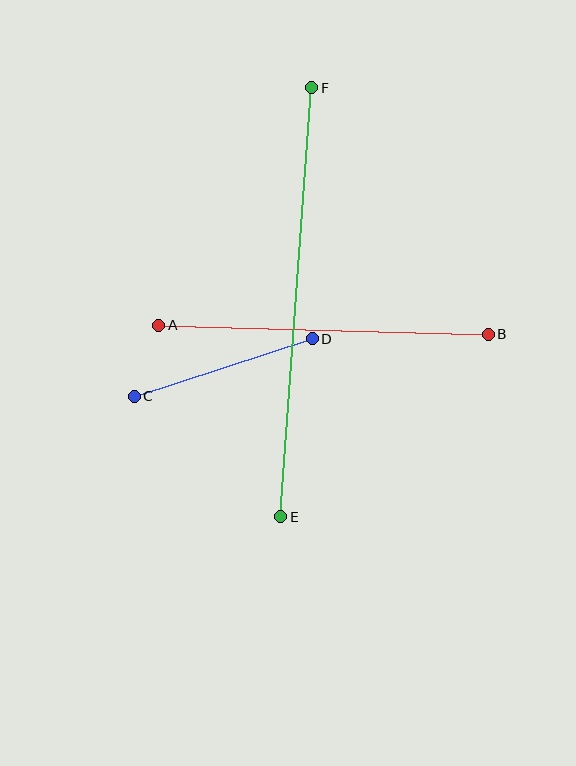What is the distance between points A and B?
The distance is approximately 329 pixels.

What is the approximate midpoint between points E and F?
The midpoint is at approximately (296, 302) pixels.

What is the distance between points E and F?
The distance is approximately 430 pixels.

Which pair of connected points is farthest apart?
Points E and F are farthest apart.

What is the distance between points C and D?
The distance is approximately 187 pixels.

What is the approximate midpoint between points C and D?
The midpoint is at approximately (223, 367) pixels.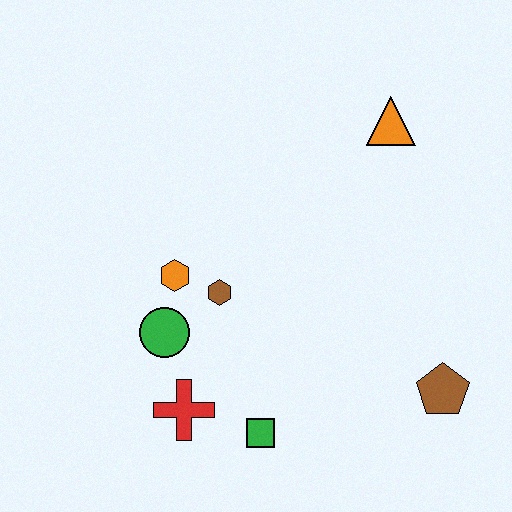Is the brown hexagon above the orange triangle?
No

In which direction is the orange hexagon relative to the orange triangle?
The orange hexagon is to the left of the orange triangle.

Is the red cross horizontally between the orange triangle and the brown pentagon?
No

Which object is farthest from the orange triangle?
The red cross is farthest from the orange triangle.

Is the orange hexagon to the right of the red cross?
No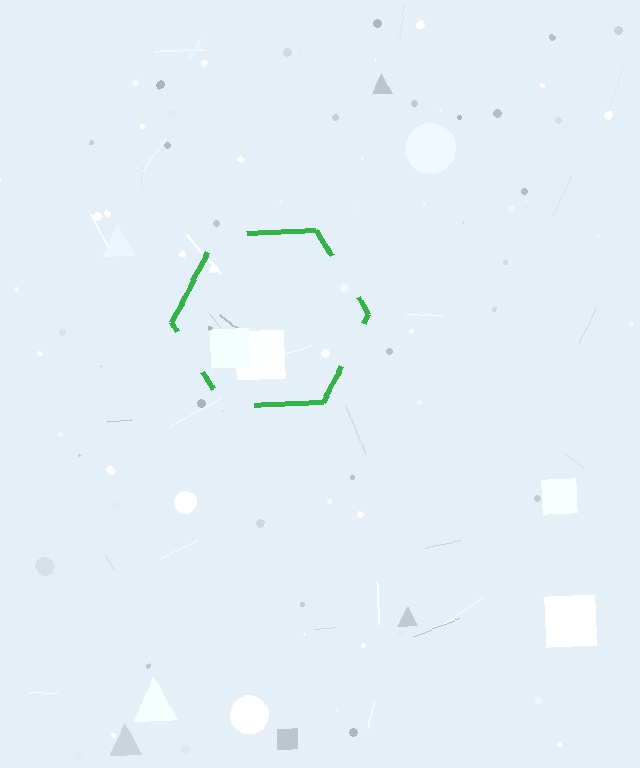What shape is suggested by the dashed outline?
The dashed outline suggests a hexagon.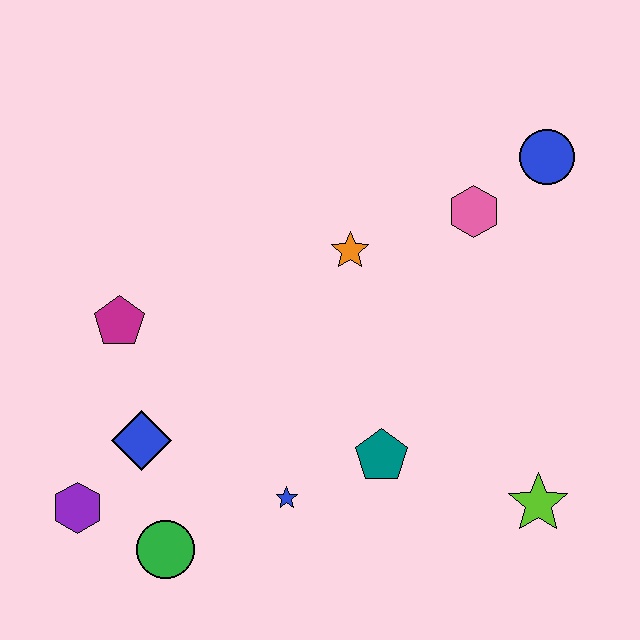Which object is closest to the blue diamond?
The purple hexagon is closest to the blue diamond.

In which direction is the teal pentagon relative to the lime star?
The teal pentagon is to the left of the lime star.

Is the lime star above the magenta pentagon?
No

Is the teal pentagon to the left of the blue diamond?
No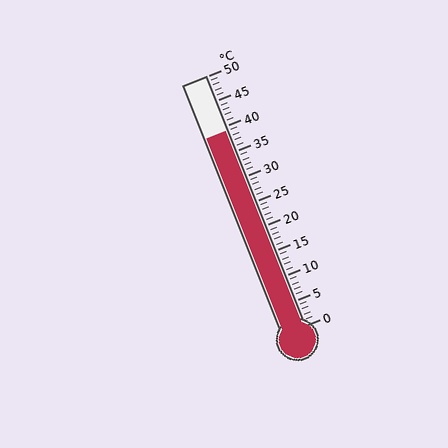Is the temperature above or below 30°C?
The temperature is above 30°C.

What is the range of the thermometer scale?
The thermometer scale ranges from 0°C to 50°C.